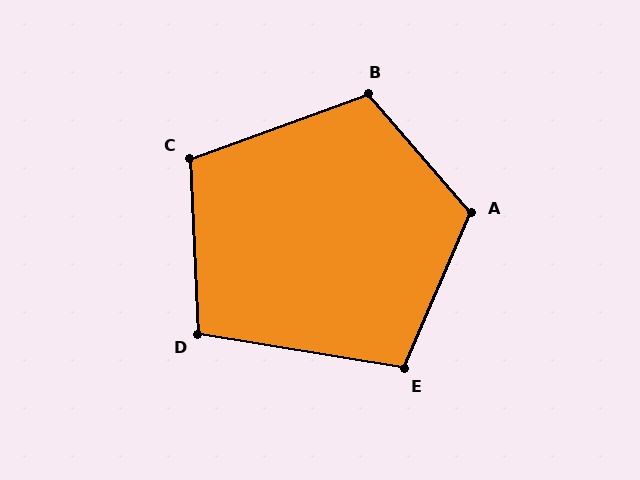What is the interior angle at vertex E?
Approximately 104 degrees (obtuse).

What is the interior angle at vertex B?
Approximately 111 degrees (obtuse).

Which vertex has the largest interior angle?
A, at approximately 116 degrees.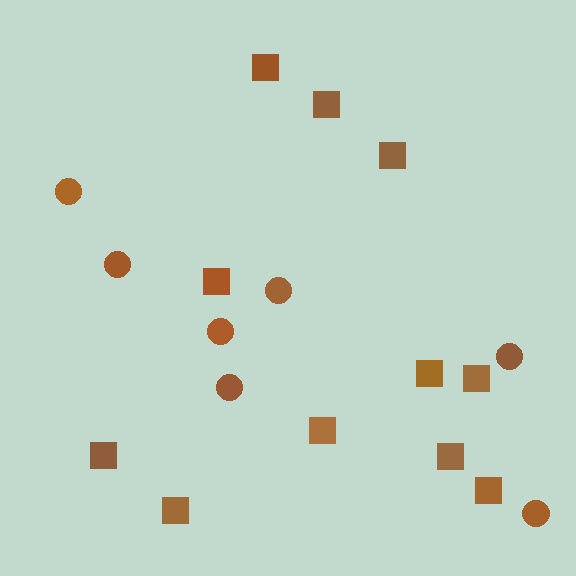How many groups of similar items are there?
There are 2 groups: one group of squares (11) and one group of circles (7).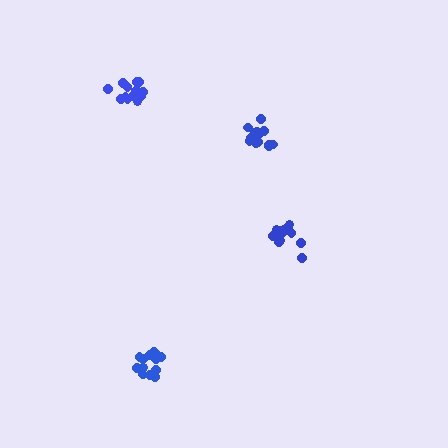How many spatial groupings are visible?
There are 4 spatial groupings.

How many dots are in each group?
Group 1: 14 dots, Group 2: 16 dots, Group 3: 15 dots, Group 4: 13 dots (58 total).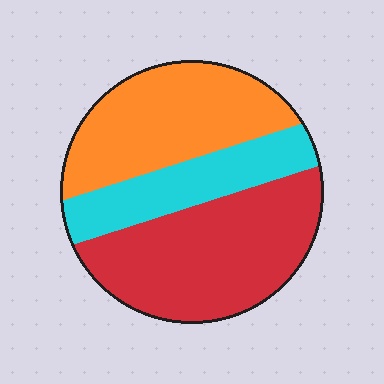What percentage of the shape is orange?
Orange takes up about one third (1/3) of the shape.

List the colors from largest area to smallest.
From largest to smallest: red, orange, cyan.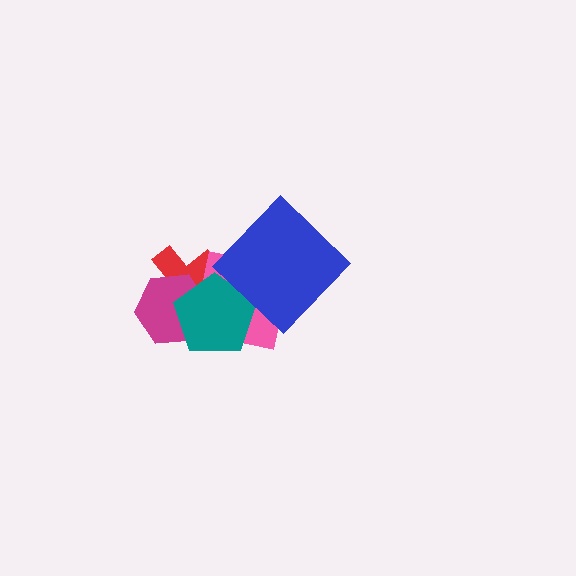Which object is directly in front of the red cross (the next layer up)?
The pink square is directly in front of the red cross.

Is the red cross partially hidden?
Yes, it is partially covered by another shape.